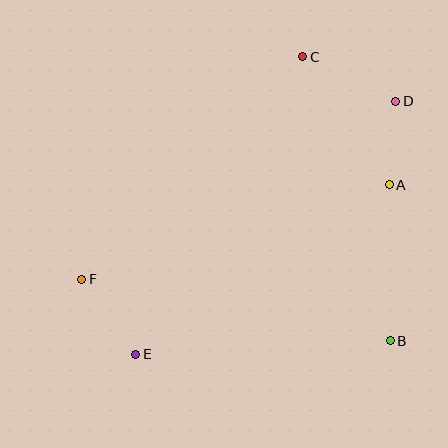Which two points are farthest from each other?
Points D and E are farthest from each other.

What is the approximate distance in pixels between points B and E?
The distance between B and E is approximately 255 pixels.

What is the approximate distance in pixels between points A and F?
The distance between A and F is approximately 322 pixels.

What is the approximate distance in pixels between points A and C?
The distance between A and C is approximately 154 pixels.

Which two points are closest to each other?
Points A and D are closest to each other.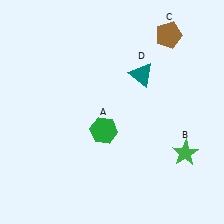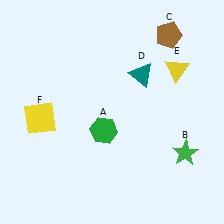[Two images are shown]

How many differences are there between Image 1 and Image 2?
There are 2 differences between the two images.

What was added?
A yellow triangle (E), a yellow square (F) were added in Image 2.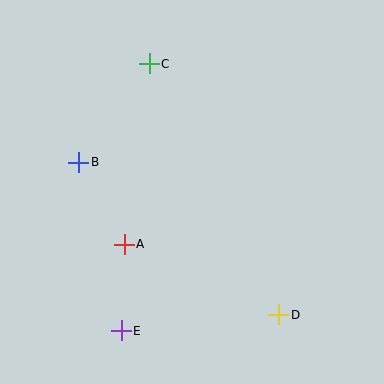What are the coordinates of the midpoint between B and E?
The midpoint between B and E is at (100, 247).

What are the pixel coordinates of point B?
Point B is at (79, 162).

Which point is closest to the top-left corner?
Point C is closest to the top-left corner.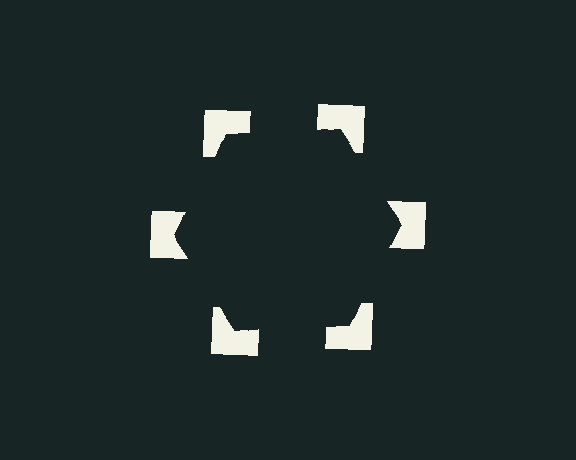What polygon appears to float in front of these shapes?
An illusory hexagon — its edges are inferred from the aligned wedge cuts in the notched squares, not physically drawn.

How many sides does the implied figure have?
6 sides.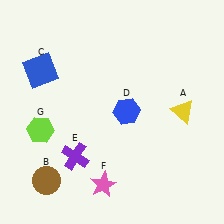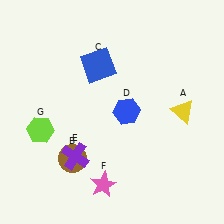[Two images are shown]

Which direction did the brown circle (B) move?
The brown circle (B) moved right.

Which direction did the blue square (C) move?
The blue square (C) moved right.